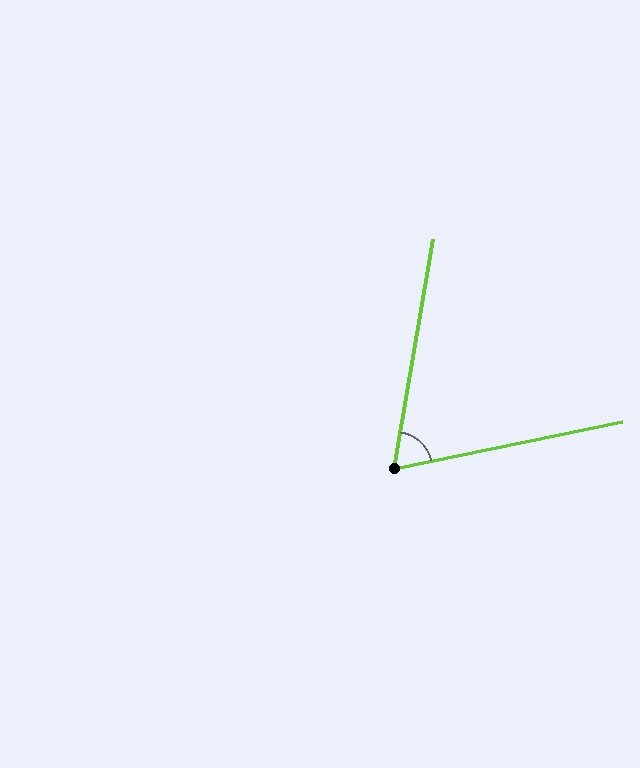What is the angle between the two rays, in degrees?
Approximately 69 degrees.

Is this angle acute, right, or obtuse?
It is acute.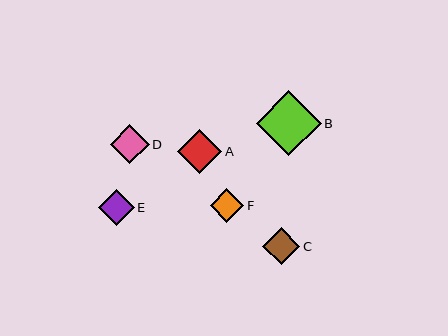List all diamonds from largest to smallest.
From largest to smallest: B, A, D, C, E, F.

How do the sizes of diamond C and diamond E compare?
Diamond C and diamond E are approximately the same size.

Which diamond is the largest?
Diamond B is the largest with a size of approximately 65 pixels.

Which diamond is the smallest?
Diamond F is the smallest with a size of approximately 33 pixels.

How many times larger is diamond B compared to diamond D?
Diamond B is approximately 1.7 times the size of diamond D.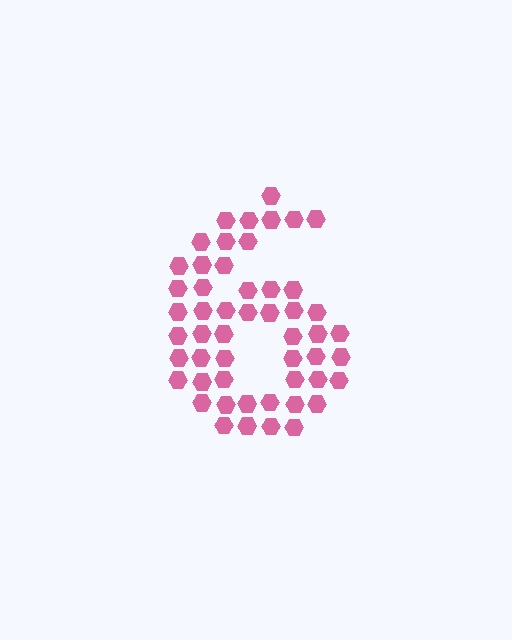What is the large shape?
The large shape is the digit 6.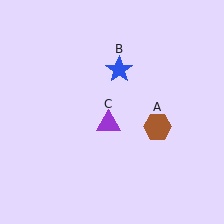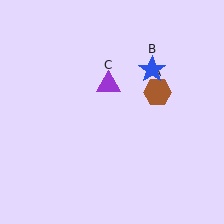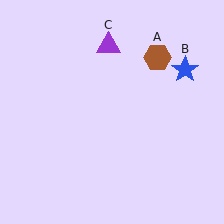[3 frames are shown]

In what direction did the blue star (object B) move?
The blue star (object B) moved right.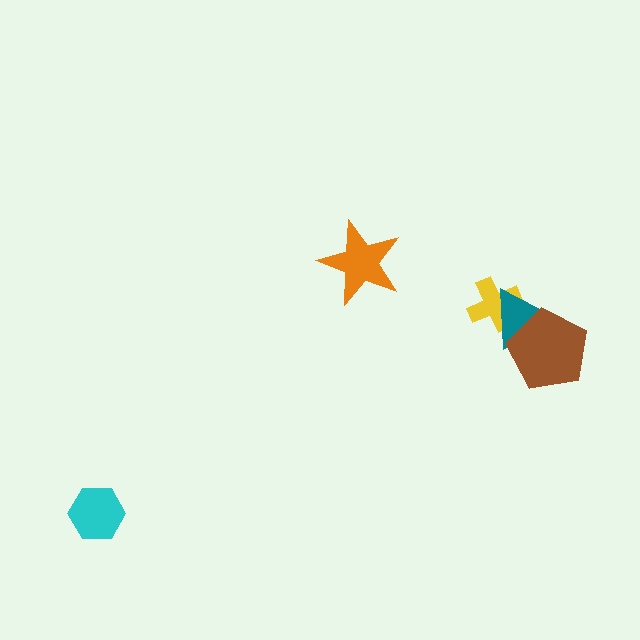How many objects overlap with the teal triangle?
2 objects overlap with the teal triangle.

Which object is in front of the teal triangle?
The brown pentagon is in front of the teal triangle.